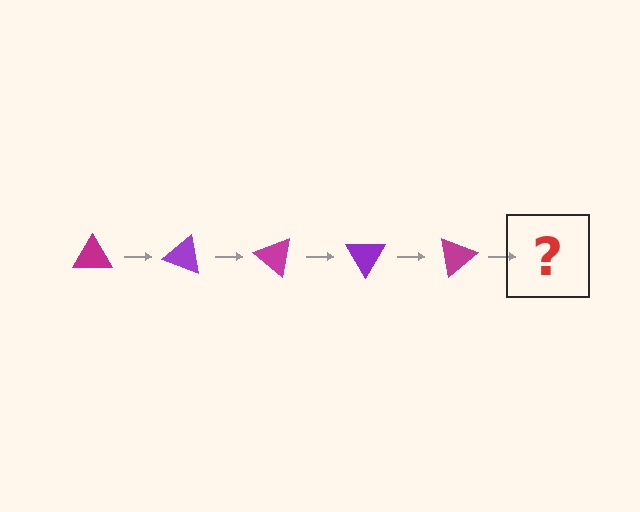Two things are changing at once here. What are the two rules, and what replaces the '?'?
The two rules are that it rotates 20 degrees each step and the color cycles through magenta and purple. The '?' should be a purple triangle, rotated 100 degrees from the start.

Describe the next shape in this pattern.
It should be a purple triangle, rotated 100 degrees from the start.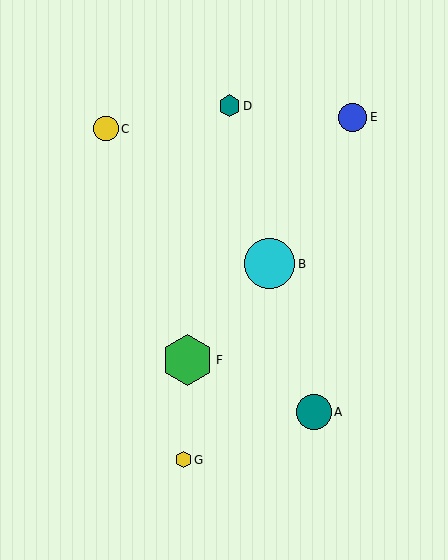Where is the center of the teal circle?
The center of the teal circle is at (314, 412).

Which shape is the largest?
The green hexagon (labeled F) is the largest.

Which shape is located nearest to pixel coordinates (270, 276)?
The cyan circle (labeled B) at (270, 264) is nearest to that location.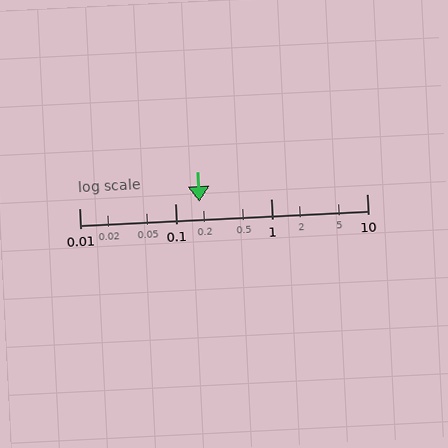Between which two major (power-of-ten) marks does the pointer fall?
The pointer is between 0.1 and 1.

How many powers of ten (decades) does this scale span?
The scale spans 3 decades, from 0.01 to 10.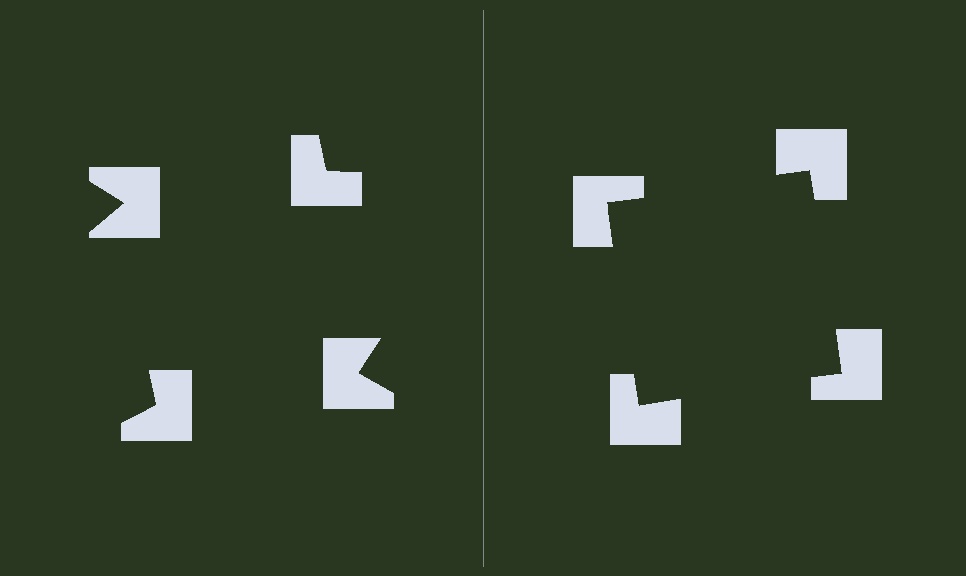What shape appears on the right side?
An illusory square.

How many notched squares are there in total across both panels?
8 — 4 on each side.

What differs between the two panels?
The notched squares are positioned identically on both sides; only the wedge orientations differ. On the right they align to a square; on the left they are misaligned.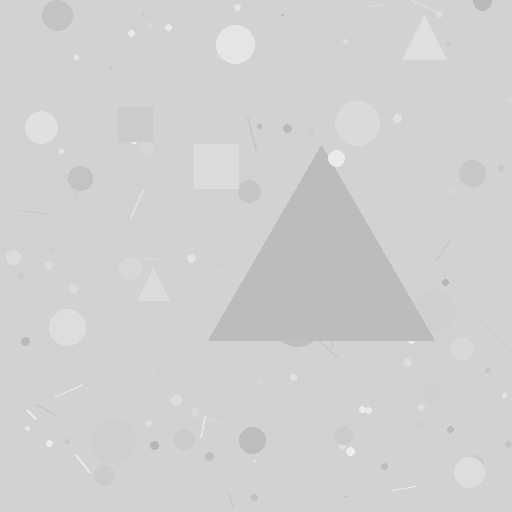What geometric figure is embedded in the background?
A triangle is embedded in the background.